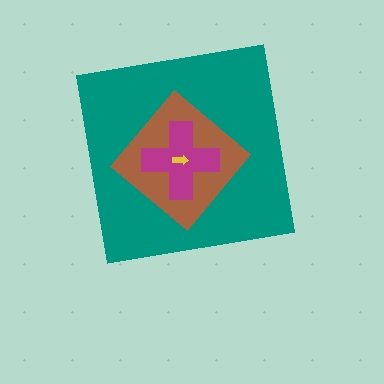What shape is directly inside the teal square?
The brown diamond.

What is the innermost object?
The yellow arrow.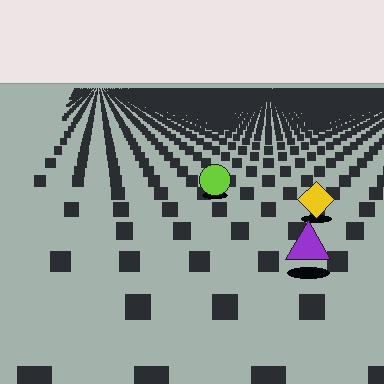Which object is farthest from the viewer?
The lime circle is farthest from the viewer. It appears smaller and the ground texture around it is denser.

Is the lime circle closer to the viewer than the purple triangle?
No. The purple triangle is closer — you can tell from the texture gradient: the ground texture is coarser near it.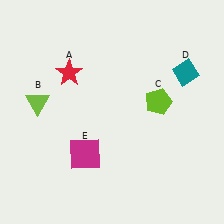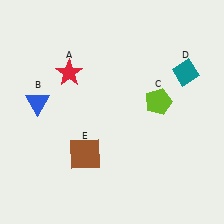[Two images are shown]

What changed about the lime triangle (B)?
In Image 1, B is lime. In Image 2, it changed to blue.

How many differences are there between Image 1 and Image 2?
There are 2 differences between the two images.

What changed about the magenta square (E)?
In Image 1, E is magenta. In Image 2, it changed to brown.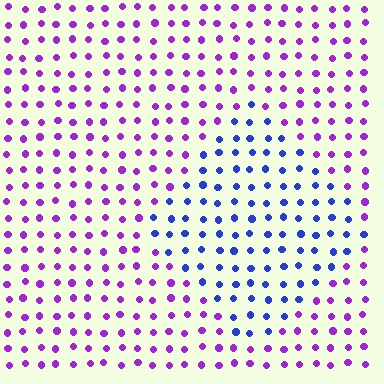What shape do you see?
I see a diamond.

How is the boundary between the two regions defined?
The boundary is defined purely by a slight shift in hue (about 51 degrees). Spacing, size, and orientation are identical on both sides.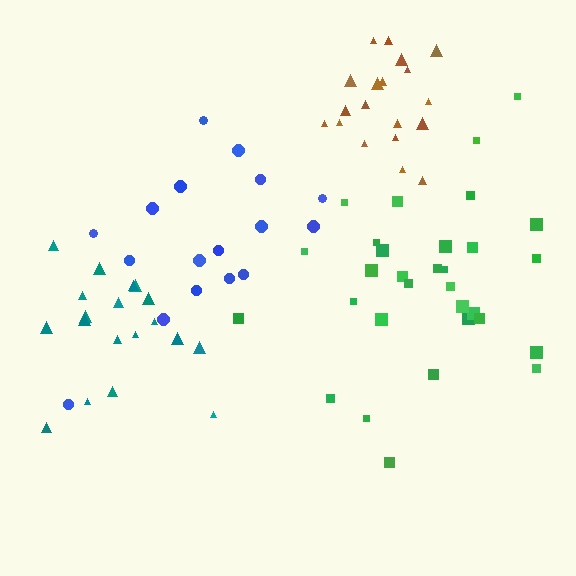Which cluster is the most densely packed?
Brown.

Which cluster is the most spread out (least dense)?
Blue.